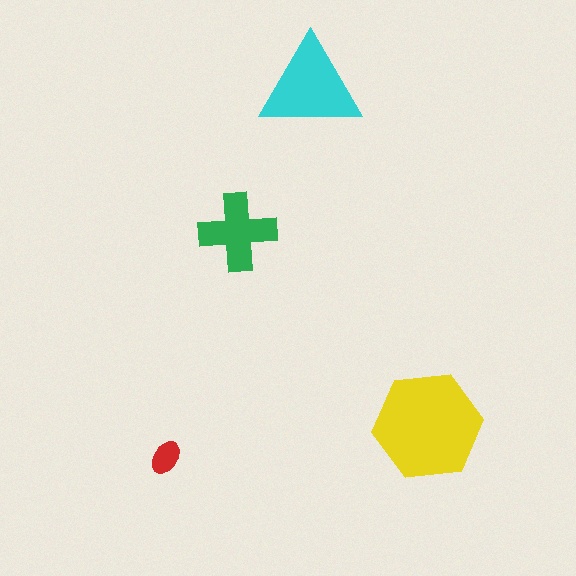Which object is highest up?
The cyan triangle is topmost.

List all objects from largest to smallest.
The yellow hexagon, the cyan triangle, the green cross, the red ellipse.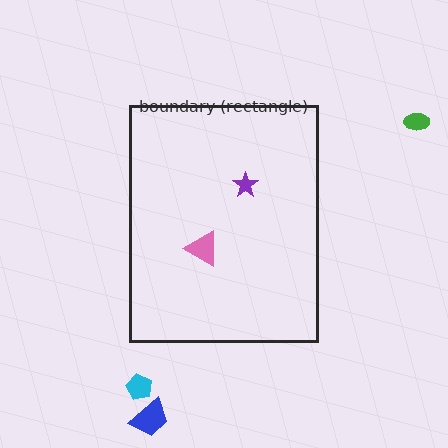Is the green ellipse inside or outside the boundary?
Outside.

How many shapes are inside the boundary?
2 inside, 3 outside.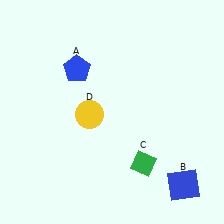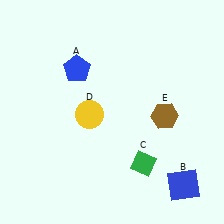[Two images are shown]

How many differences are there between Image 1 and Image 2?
There is 1 difference between the two images.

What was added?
A brown hexagon (E) was added in Image 2.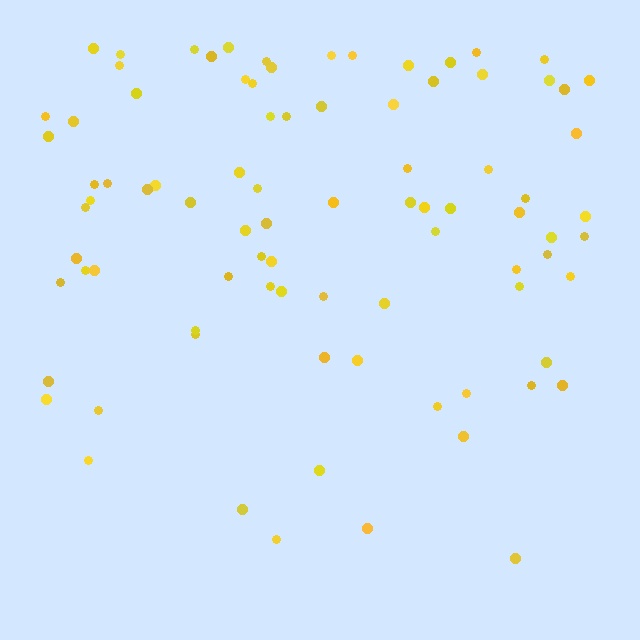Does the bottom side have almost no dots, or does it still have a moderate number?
Still a moderate number, just noticeably fewer than the top.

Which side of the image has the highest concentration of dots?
The top.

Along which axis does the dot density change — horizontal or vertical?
Vertical.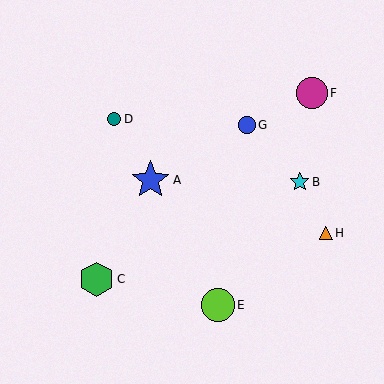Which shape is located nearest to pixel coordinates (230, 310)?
The lime circle (labeled E) at (218, 305) is nearest to that location.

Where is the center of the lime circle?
The center of the lime circle is at (218, 305).